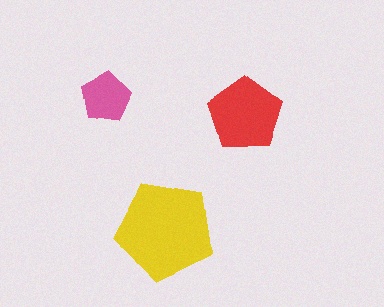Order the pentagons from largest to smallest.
the yellow one, the red one, the pink one.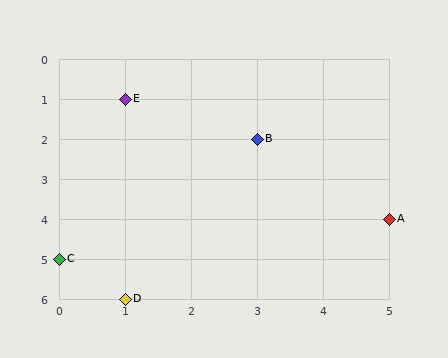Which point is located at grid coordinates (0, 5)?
Point C is at (0, 5).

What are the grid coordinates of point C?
Point C is at grid coordinates (0, 5).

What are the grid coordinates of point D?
Point D is at grid coordinates (1, 6).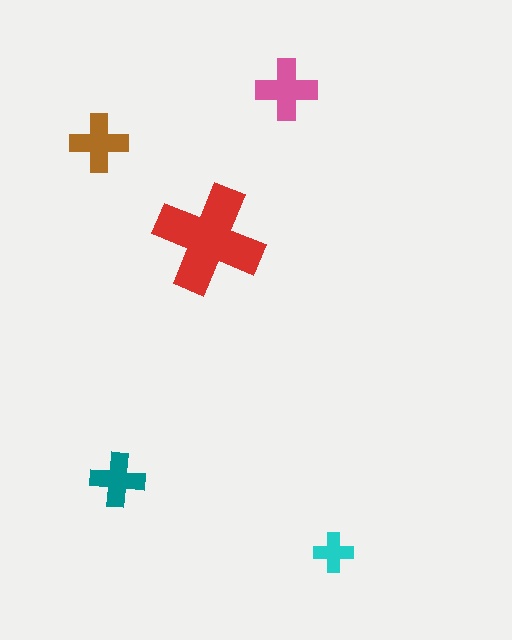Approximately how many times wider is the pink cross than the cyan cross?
About 1.5 times wider.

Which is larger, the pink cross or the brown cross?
The pink one.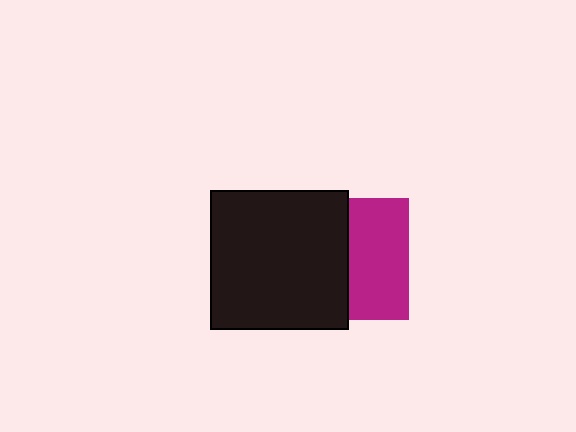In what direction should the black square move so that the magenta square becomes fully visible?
The black square should move left. That is the shortest direction to clear the overlap and leave the magenta square fully visible.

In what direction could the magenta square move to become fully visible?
The magenta square could move right. That would shift it out from behind the black square entirely.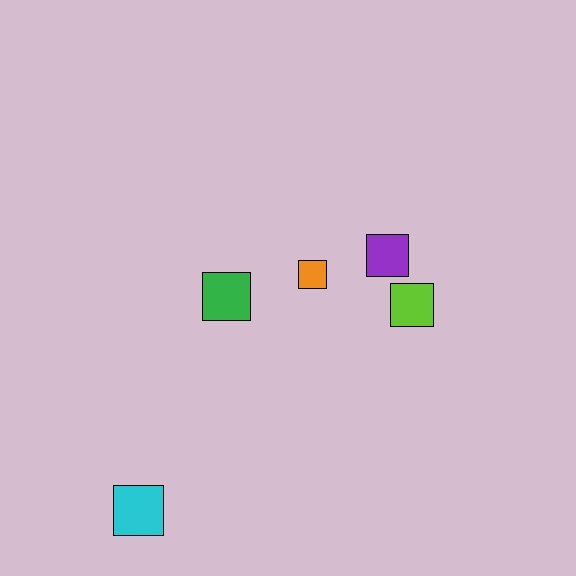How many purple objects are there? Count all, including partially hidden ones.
There is 1 purple object.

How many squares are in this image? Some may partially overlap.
There are 5 squares.